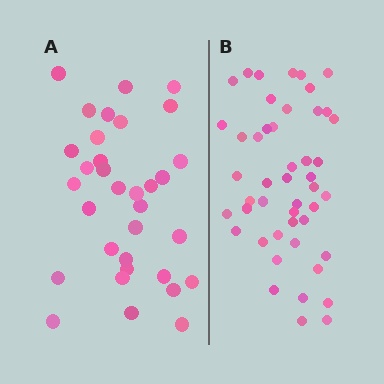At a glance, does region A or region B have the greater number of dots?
Region B (the right region) has more dots.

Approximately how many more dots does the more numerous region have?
Region B has approximately 15 more dots than region A.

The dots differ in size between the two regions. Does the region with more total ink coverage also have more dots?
No. Region A has more total ink coverage because its dots are larger, but region B actually contains more individual dots. Total area can be misleading — the number of items is what matters here.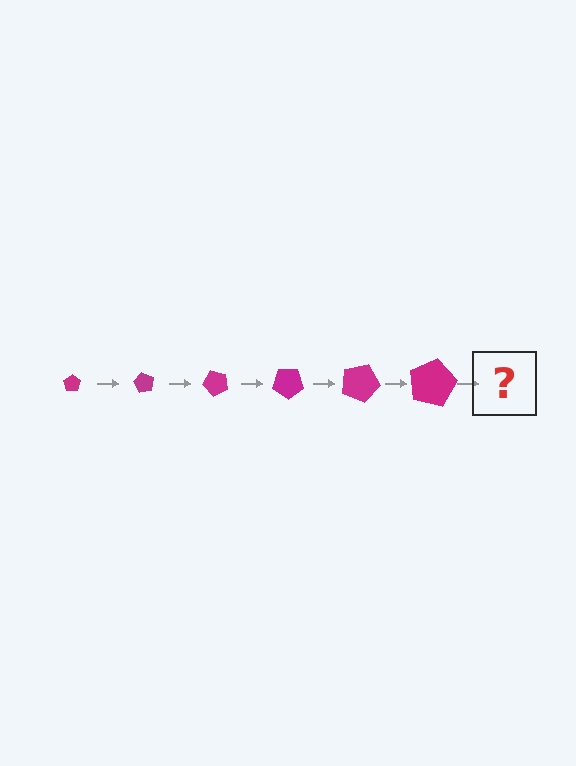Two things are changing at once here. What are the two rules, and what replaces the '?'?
The two rules are that the pentagon grows larger each step and it rotates 60 degrees each step. The '?' should be a pentagon, larger than the previous one and rotated 360 degrees from the start.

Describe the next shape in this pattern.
It should be a pentagon, larger than the previous one and rotated 360 degrees from the start.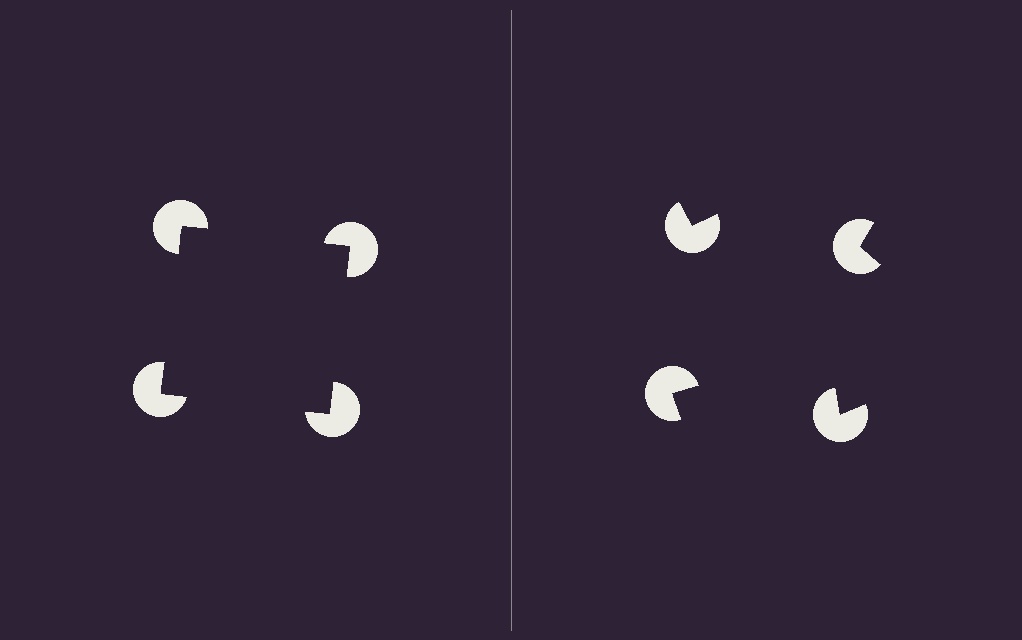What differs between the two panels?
The pac-man discs are positioned identically on both sides; only the wedge orientations differ. On the left they align to a square; on the right they are misaligned.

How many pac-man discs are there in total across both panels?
8 — 4 on each side.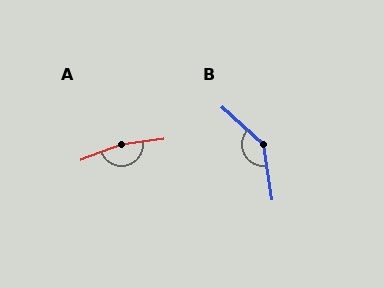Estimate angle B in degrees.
Approximately 140 degrees.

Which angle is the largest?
A, at approximately 167 degrees.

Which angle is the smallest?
B, at approximately 140 degrees.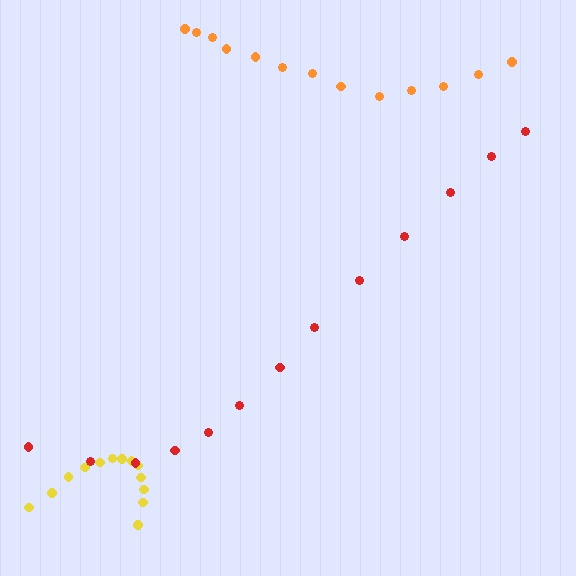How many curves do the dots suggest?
There are 3 distinct paths.